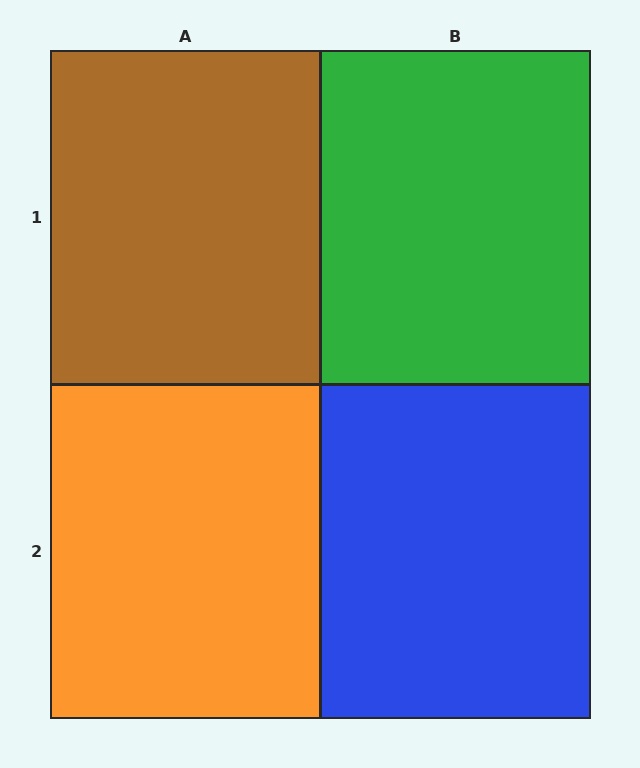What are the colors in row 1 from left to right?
Brown, green.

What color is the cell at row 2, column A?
Orange.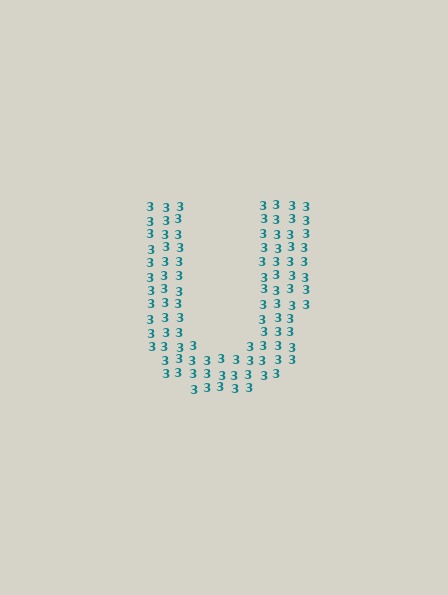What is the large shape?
The large shape is the letter U.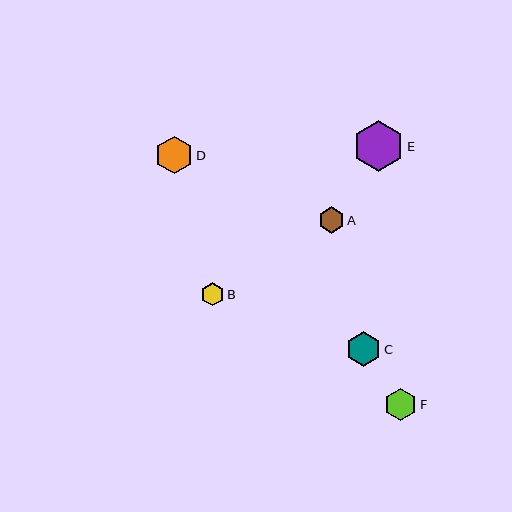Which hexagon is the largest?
Hexagon E is the largest with a size of approximately 51 pixels.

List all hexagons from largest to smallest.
From largest to smallest: E, D, C, F, A, B.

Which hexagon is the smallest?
Hexagon B is the smallest with a size of approximately 23 pixels.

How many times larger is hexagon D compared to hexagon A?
Hexagon D is approximately 1.4 times the size of hexagon A.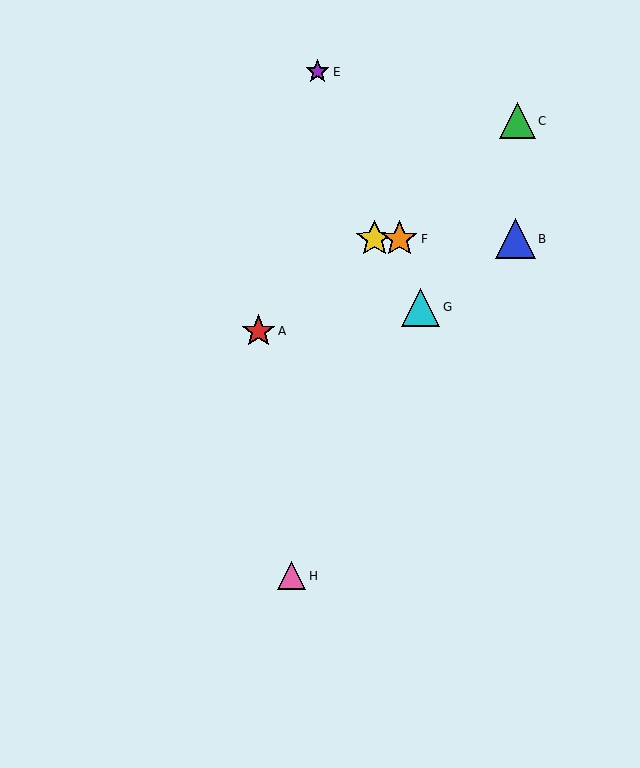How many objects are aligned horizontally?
3 objects (B, D, F) are aligned horizontally.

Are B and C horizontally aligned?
No, B is at y≈239 and C is at y≈121.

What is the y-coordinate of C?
Object C is at y≈121.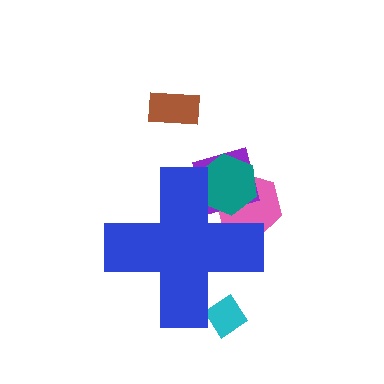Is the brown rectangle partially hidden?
No, the brown rectangle is fully visible.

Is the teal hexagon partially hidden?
Yes, the teal hexagon is partially hidden behind the blue cross.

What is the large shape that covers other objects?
A blue cross.